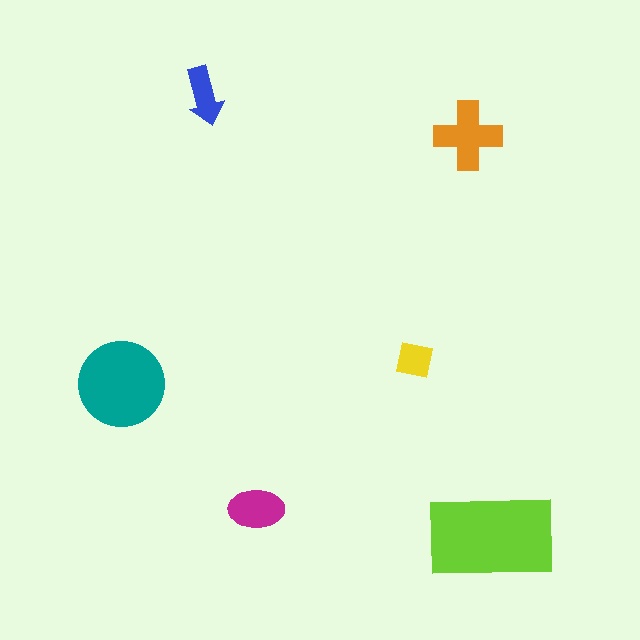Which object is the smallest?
The yellow square.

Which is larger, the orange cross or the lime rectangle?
The lime rectangle.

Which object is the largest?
The lime rectangle.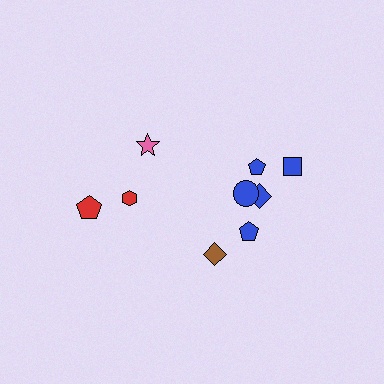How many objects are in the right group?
There are 6 objects.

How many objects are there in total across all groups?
There are 9 objects.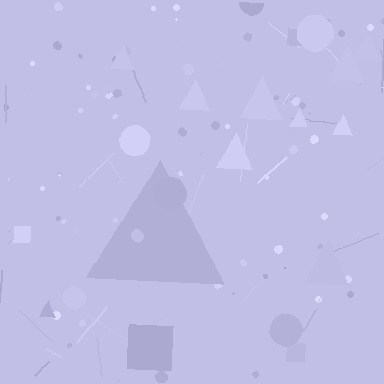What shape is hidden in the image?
A triangle is hidden in the image.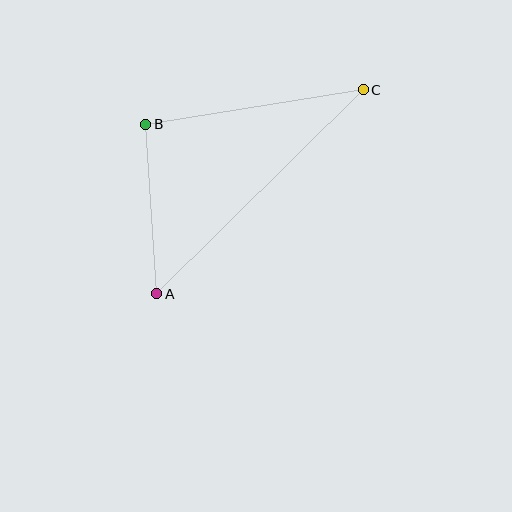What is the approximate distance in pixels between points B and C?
The distance between B and C is approximately 220 pixels.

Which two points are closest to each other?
Points A and B are closest to each other.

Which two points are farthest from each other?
Points A and C are farthest from each other.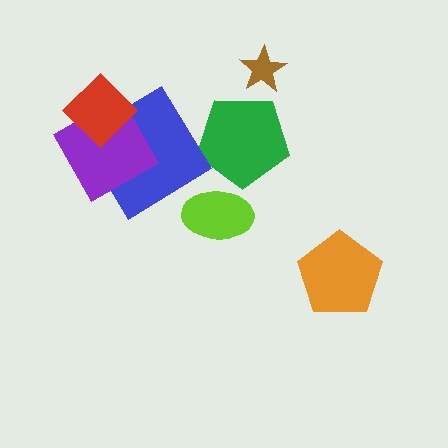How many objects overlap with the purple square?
2 objects overlap with the purple square.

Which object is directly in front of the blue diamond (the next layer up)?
The purple square is directly in front of the blue diamond.